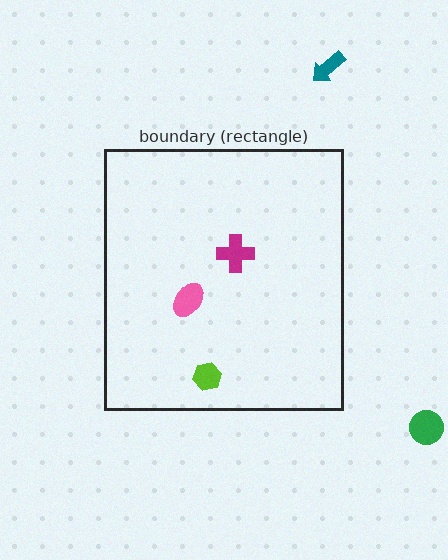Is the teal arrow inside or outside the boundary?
Outside.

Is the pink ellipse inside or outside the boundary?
Inside.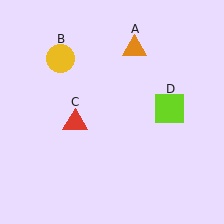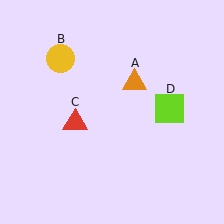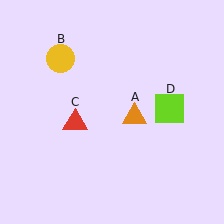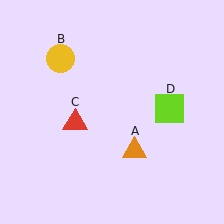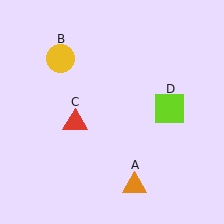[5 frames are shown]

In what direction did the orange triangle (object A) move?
The orange triangle (object A) moved down.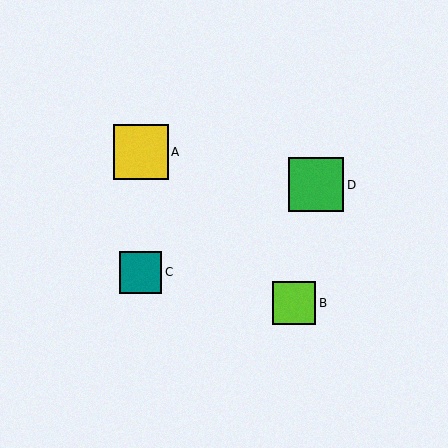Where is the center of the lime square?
The center of the lime square is at (294, 303).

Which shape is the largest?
The yellow square (labeled A) is the largest.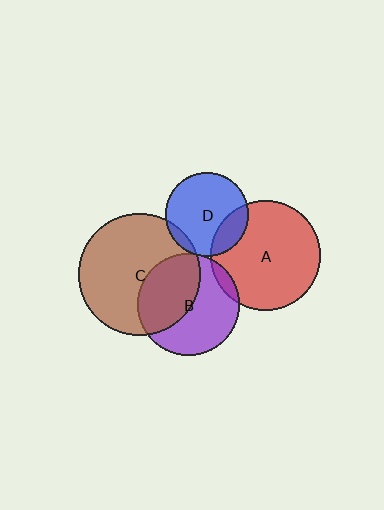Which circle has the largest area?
Circle C (brown).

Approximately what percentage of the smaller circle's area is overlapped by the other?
Approximately 5%.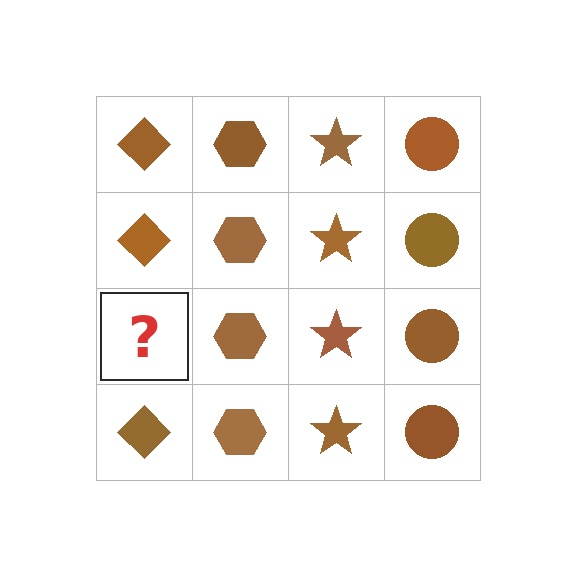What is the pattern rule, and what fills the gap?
The rule is that each column has a consistent shape. The gap should be filled with a brown diamond.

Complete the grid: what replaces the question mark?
The question mark should be replaced with a brown diamond.